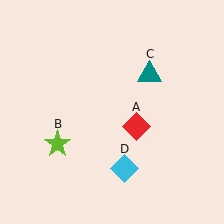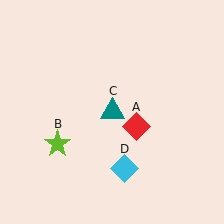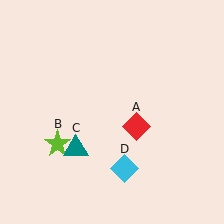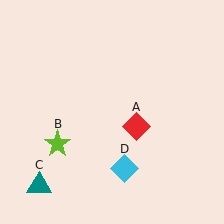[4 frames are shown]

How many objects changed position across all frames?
1 object changed position: teal triangle (object C).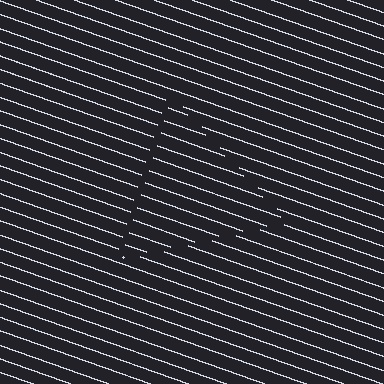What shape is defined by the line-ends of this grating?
An illusory triangle. The interior of the shape contains the same grating, shifted by half a period — the contour is defined by the phase discontinuity where line-ends from the inner and outer gratings abut.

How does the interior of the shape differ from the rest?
The interior of the shape contains the same grating, shifted by half a period — the contour is defined by the phase discontinuity where line-ends from the inner and outer gratings abut.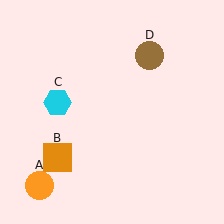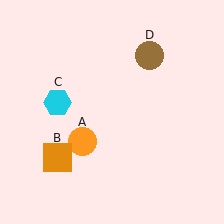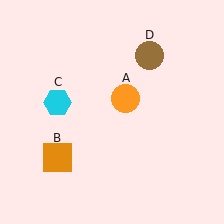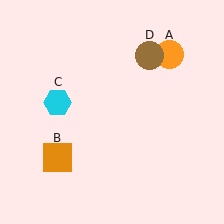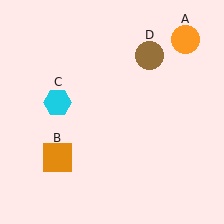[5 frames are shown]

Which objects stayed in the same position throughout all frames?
Orange square (object B) and cyan hexagon (object C) and brown circle (object D) remained stationary.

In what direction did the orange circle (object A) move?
The orange circle (object A) moved up and to the right.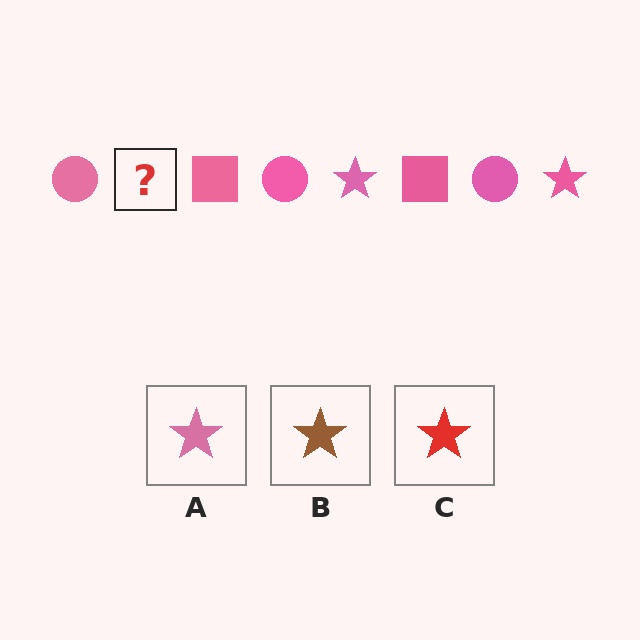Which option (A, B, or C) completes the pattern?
A.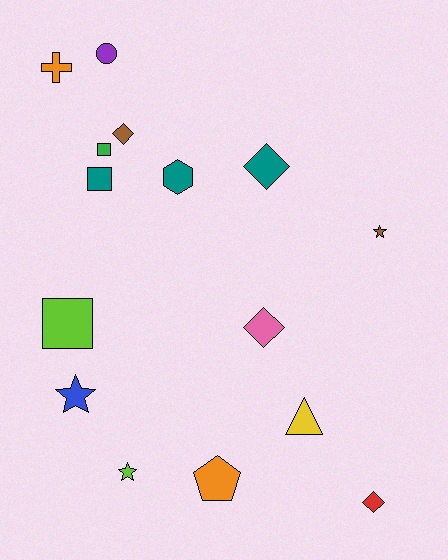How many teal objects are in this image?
There are 3 teal objects.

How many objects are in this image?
There are 15 objects.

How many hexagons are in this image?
There is 1 hexagon.